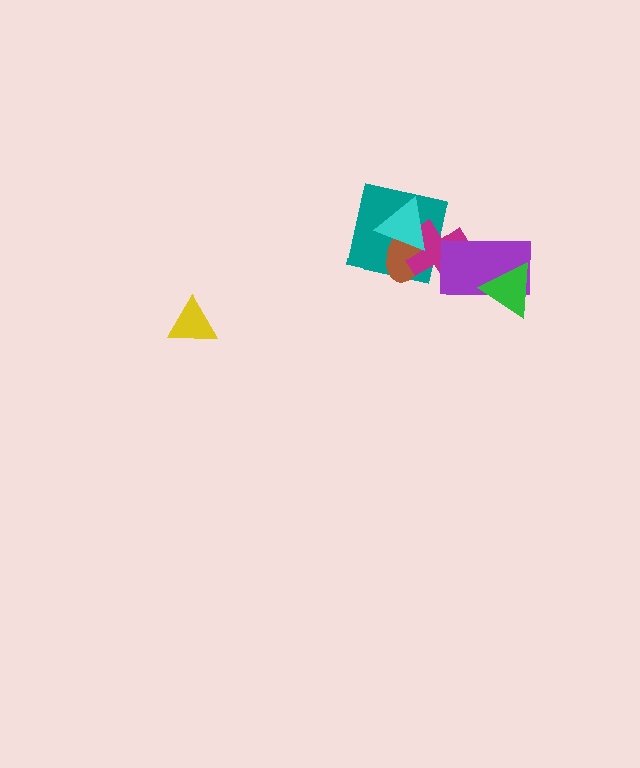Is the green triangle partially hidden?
No, no other shape covers it.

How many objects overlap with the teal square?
3 objects overlap with the teal square.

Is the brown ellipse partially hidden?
Yes, it is partially covered by another shape.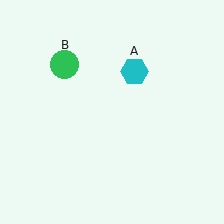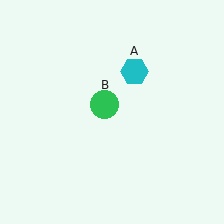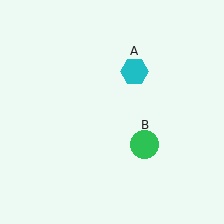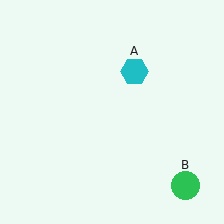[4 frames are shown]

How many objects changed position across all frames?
1 object changed position: green circle (object B).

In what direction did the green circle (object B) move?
The green circle (object B) moved down and to the right.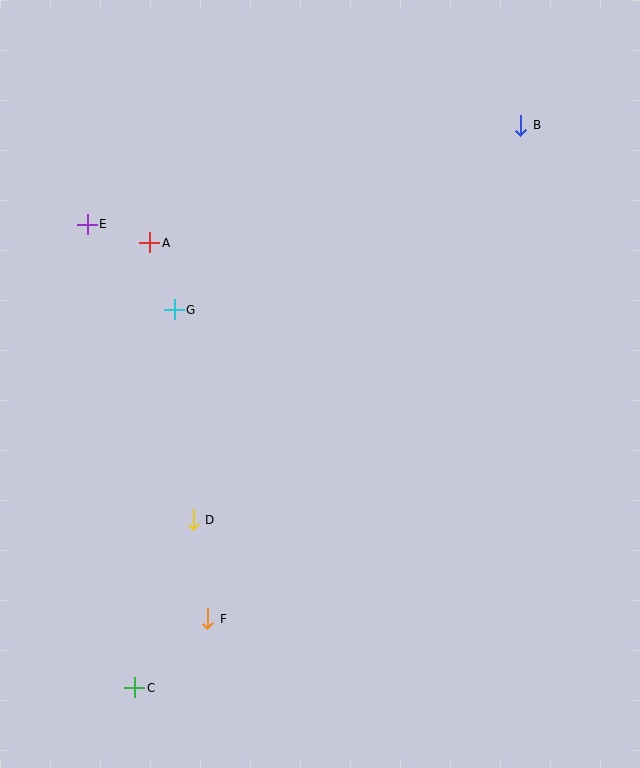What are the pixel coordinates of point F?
Point F is at (208, 619).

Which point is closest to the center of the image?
Point G at (174, 310) is closest to the center.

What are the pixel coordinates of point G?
Point G is at (174, 310).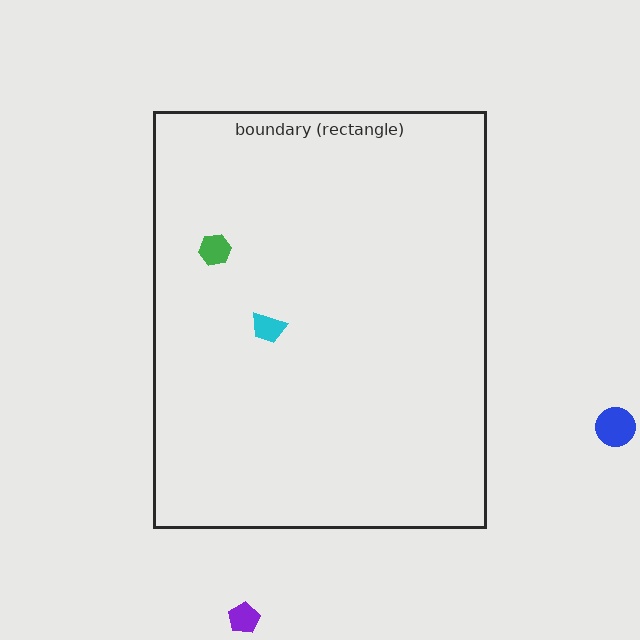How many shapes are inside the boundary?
2 inside, 2 outside.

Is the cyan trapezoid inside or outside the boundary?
Inside.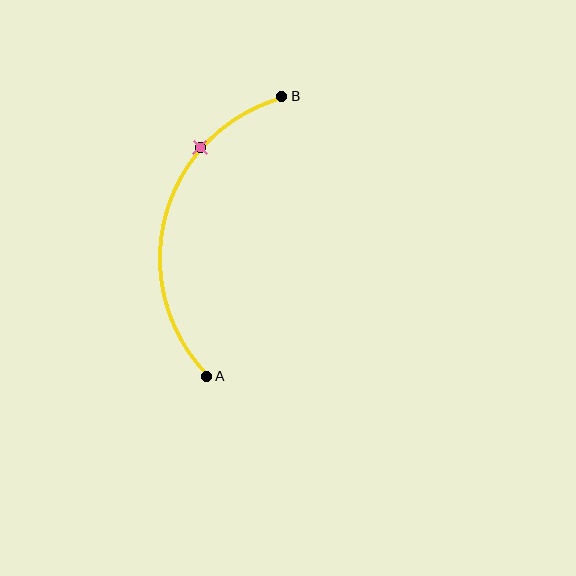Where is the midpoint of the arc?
The arc midpoint is the point on the curve farthest from the straight line joining A and B. It sits to the left of that line.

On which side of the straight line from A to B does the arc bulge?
The arc bulges to the left of the straight line connecting A and B.